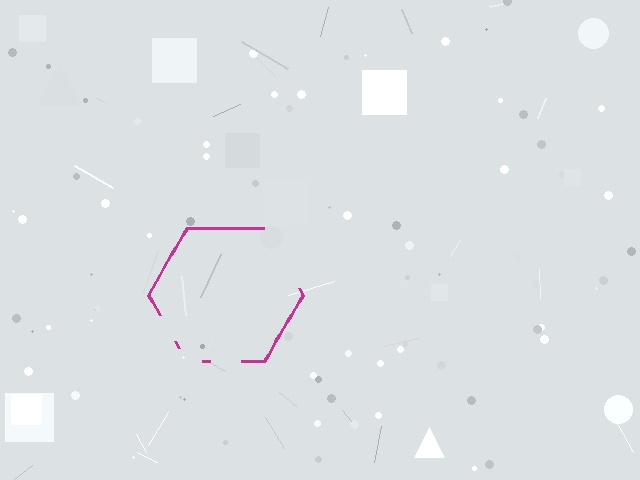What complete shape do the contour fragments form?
The contour fragments form a hexagon.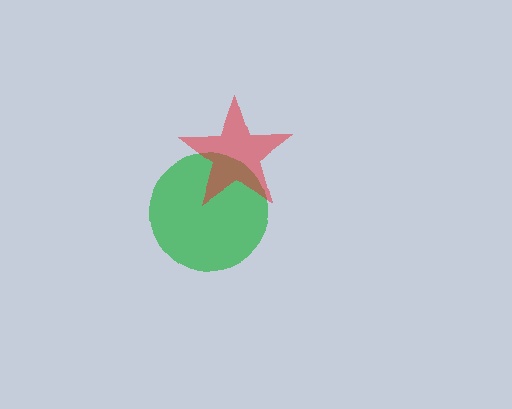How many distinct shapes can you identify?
There are 2 distinct shapes: a green circle, a red star.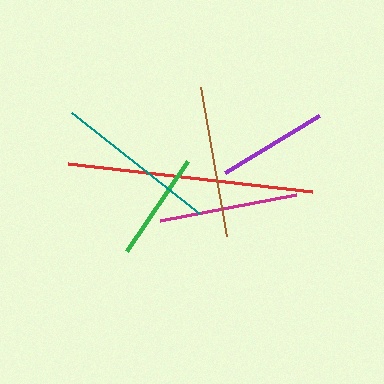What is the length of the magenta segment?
The magenta segment is approximately 138 pixels long.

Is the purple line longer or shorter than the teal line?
The teal line is longer than the purple line.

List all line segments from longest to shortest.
From longest to shortest: red, teal, brown, magenta, purple, green.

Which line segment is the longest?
The red line is the longest at approximately 246 pixels.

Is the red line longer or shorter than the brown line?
The red line is longer than the brown line.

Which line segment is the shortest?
The green line is the shortest at approximately 108 pixels.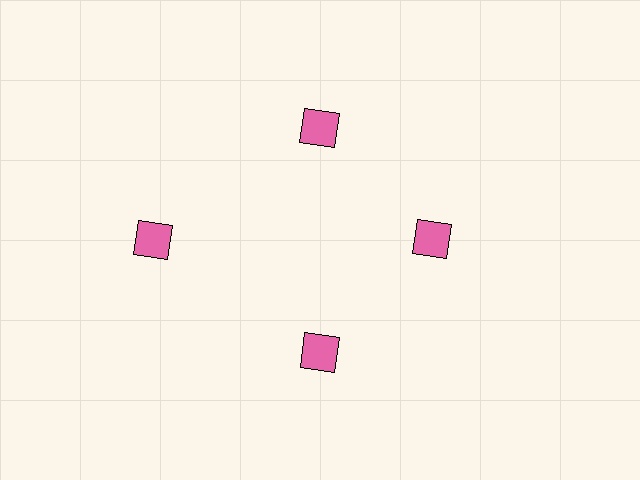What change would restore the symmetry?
The symmetry would be restored by moving it inward, back onto the ring so that all 4 diamonds sit at equal angles and equal distance from the center.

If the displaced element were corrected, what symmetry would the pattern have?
It would have 4-fold rotational symmetry — the pattern would map onto itself every 90 degrees.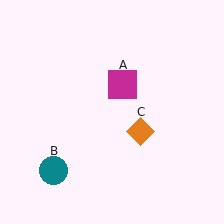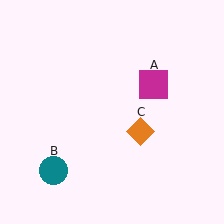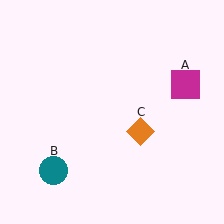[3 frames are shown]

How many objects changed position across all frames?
1 object changed position: magenta square (object A).